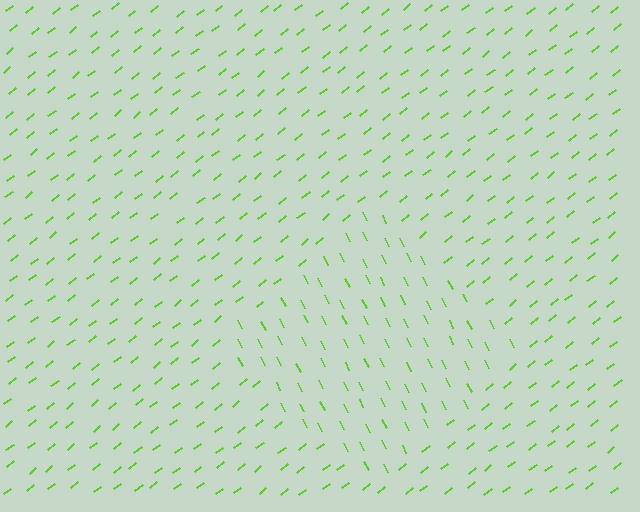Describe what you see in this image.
The image is filled with small lime line segments. A diamond region in the image has lines oriented differently from the surrounding lines, creating a visible texture boundary.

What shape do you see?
I see a diamond.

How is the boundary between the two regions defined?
The boundary is defined purely by a change in line orientation (approximately 78 degrees difference). All lines are the same color and thickness.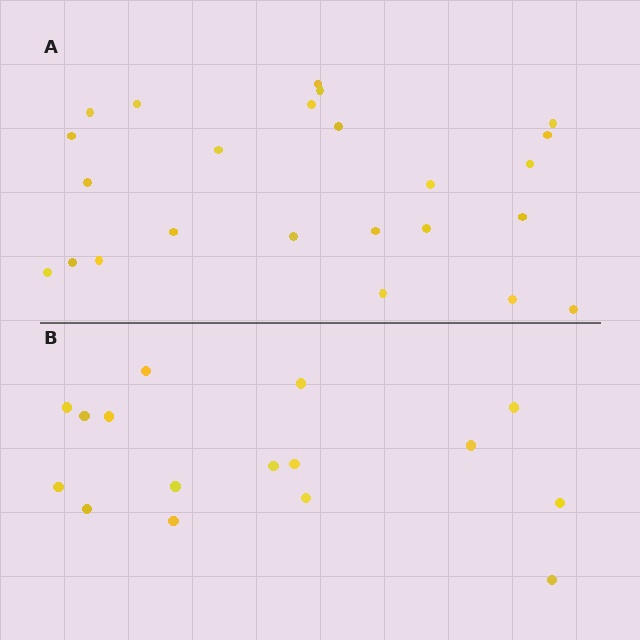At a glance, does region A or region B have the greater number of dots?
Region A (the top region) has more dots.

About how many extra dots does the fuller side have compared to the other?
Region A has roughly 8 or so more dots than region B.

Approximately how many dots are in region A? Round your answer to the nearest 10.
About 20 dots. (The exact count is 24, which rounds to 20.)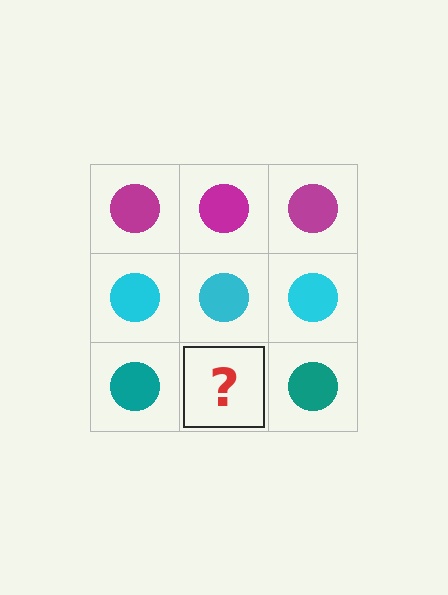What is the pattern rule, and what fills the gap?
The rule is that each row has a consistent color. The gap should be filled with a teal circle.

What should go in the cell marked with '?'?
The missing cell should contain a teal circle.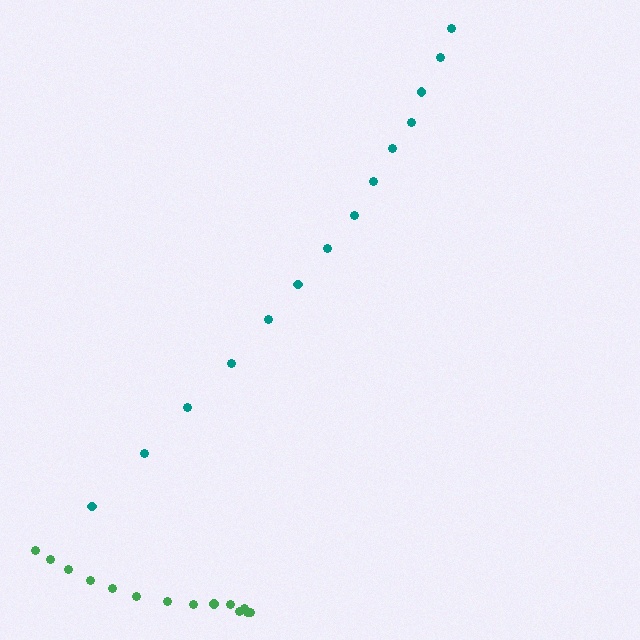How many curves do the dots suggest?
There are 2 distinct paths.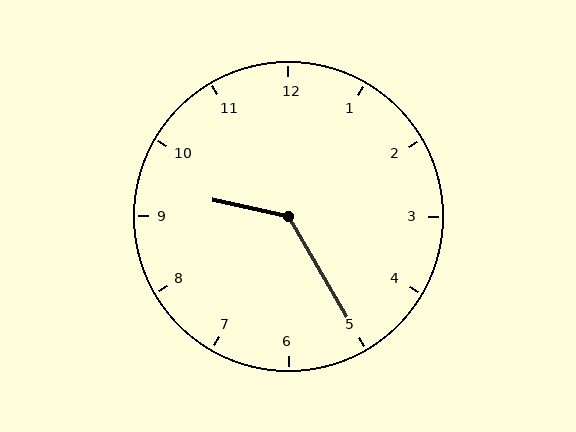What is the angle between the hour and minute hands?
Approximately 132 degrees.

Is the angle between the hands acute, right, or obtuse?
It is obtuse.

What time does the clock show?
9:25.